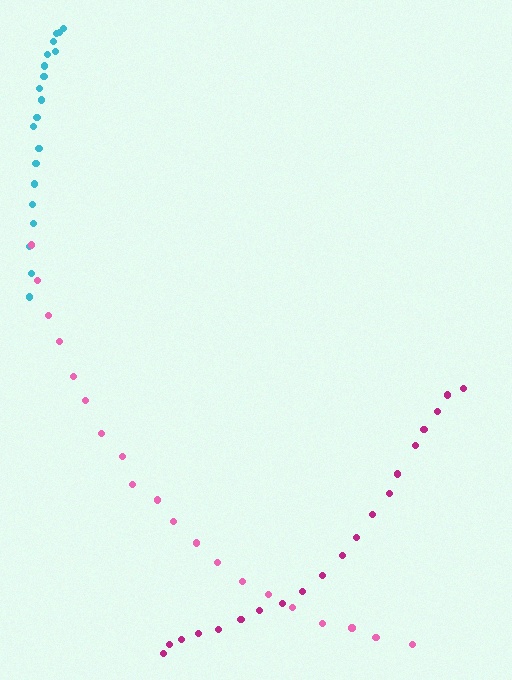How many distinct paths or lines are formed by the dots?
There are 3 distinct paths.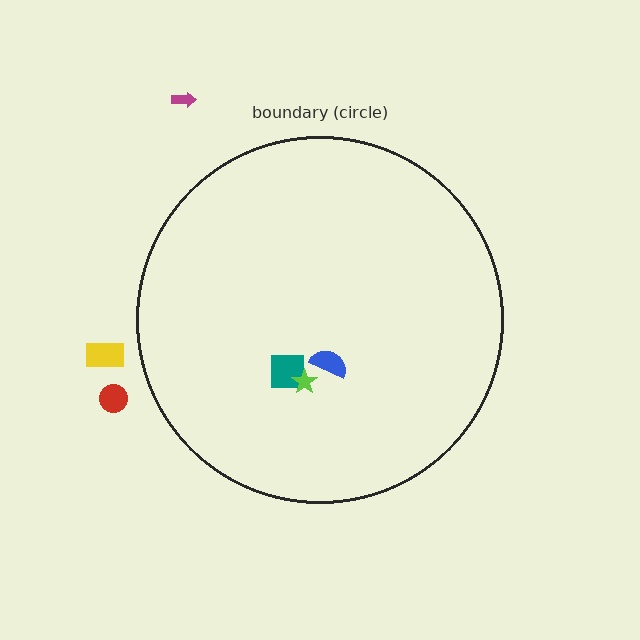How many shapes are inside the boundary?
3 inside, 3 outside.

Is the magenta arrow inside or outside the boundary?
Outside.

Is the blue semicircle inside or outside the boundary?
Inside.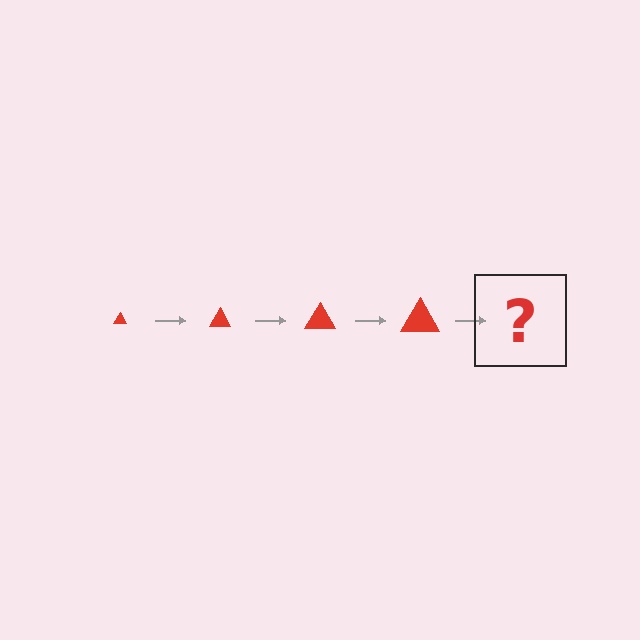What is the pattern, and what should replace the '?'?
The pattern is that the triangle gets progressively larger each step. The '?' should be a red triangle, larger than the previous one.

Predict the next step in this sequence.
The next step is a red triangle, larger than the previous one.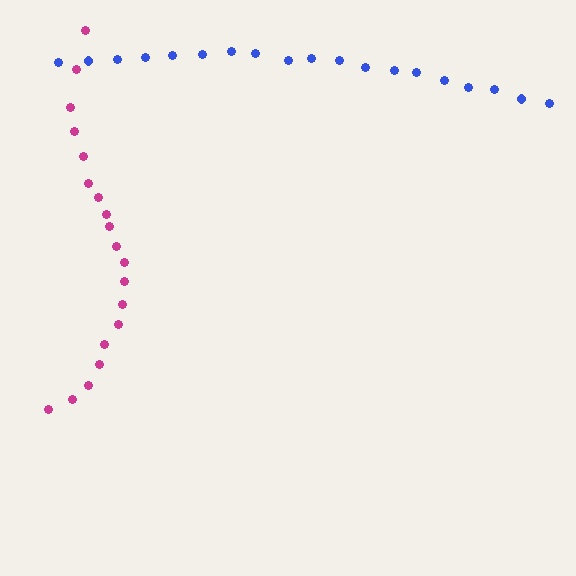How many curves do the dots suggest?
There are 2 distinct paths.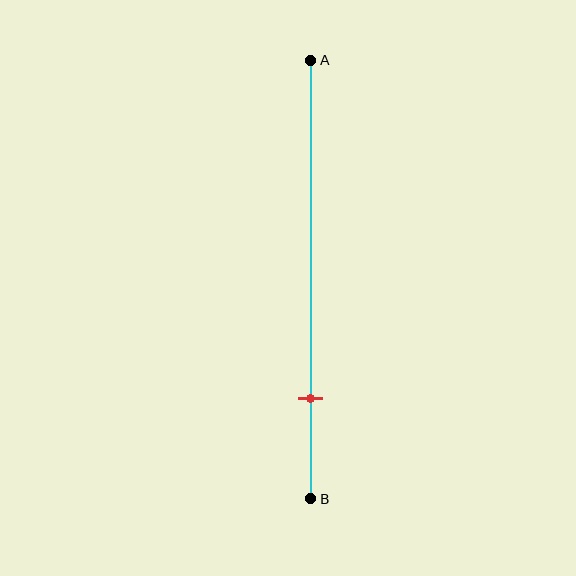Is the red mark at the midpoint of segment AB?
No, the mark is at about 75% from A, not at the 50% midpoint.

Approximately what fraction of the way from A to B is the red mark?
The red mark is approximately 75% of the way from A to B.